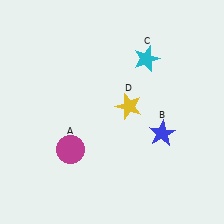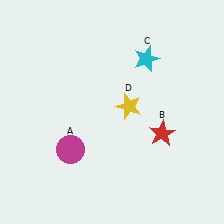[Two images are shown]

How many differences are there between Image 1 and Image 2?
There is 1 difference between the two images.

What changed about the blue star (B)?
In Image 1, B is blue. In Image 2, it changed to red.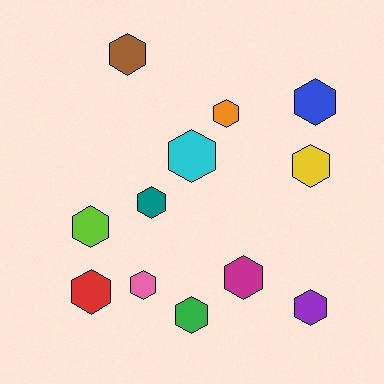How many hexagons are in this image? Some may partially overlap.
There are 12 hexagons.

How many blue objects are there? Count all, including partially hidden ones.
There is 1 blue object.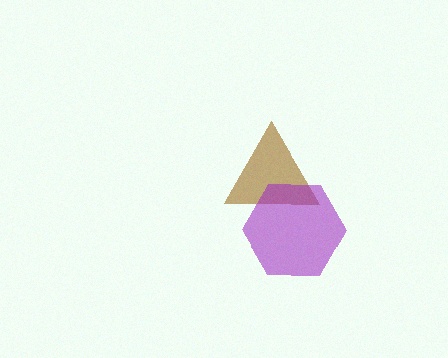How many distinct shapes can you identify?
There are 2 distinct shapes: a brown triangle, a purple hexagon.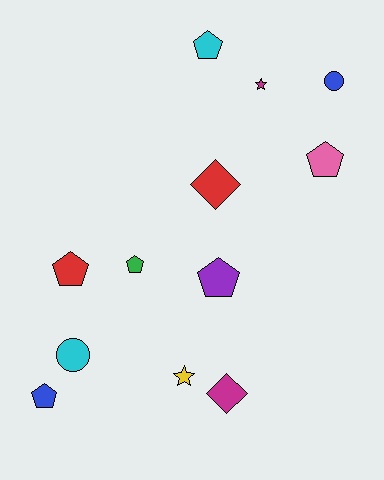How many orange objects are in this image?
There are no orange objects.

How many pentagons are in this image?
There are 6 pentagons.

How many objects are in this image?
There are 12 objects.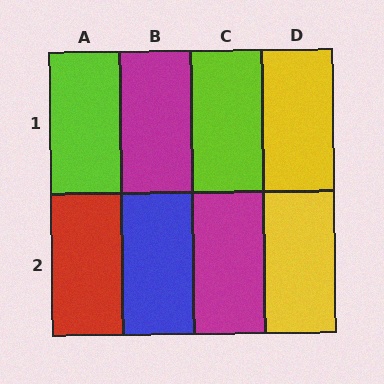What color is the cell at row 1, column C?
Lime.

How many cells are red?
1 cell is red.